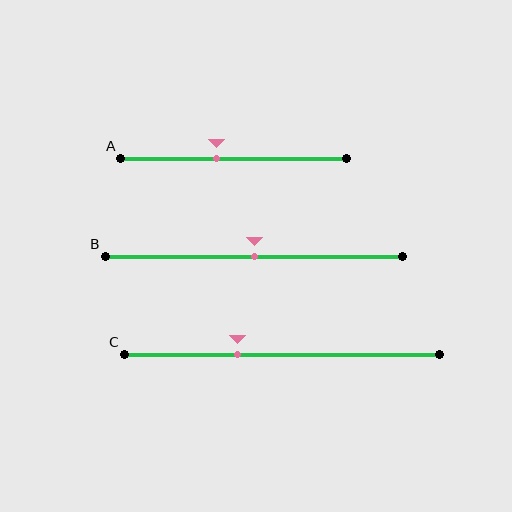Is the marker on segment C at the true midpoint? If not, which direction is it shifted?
No, the marker on segment C is shifted to the left by about 14% of the segment length.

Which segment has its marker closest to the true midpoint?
Segment B has its marker closest to the true midpoint.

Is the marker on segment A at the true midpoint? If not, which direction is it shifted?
No, the marker on segment A is shifted to the left by about 8% of the segment length.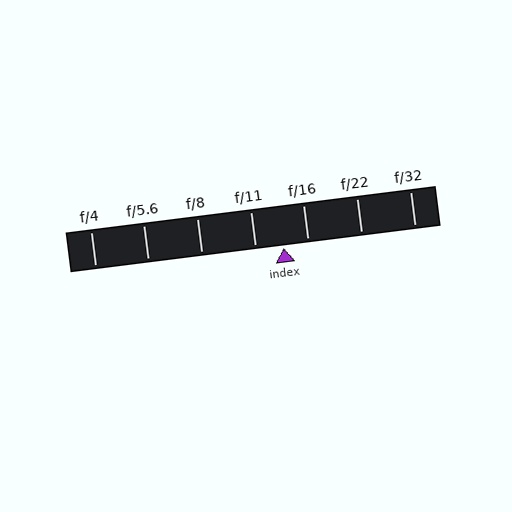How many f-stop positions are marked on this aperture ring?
There are 7 f-stop positions marked.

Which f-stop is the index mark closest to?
The index mark is closest to f/16.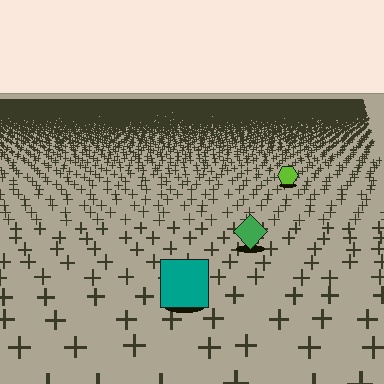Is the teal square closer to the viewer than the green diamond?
Yes. The teal square is closer — you can tell from the texture gradient: the ground texture is coarser near it.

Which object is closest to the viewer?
The teal square is closest. The texture marks near it are larger and more spread out.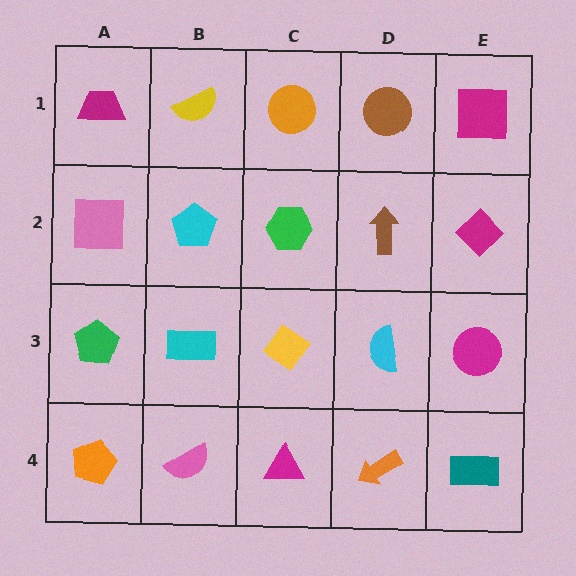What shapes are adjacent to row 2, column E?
A magenta square (row 1, column E), a magenta circle (row 3, column E), a brown arrow (row 2, column D).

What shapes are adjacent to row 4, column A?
A green pentagon (row 3, column A), a pink semicircle (row 4, column B).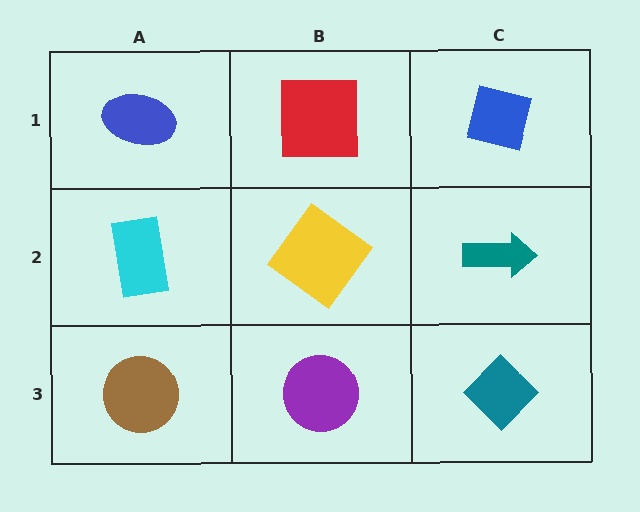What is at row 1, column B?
A red square.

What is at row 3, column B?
A purple circle.